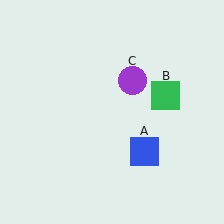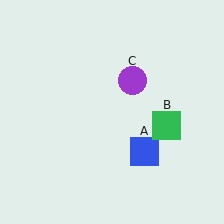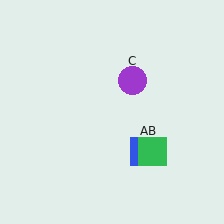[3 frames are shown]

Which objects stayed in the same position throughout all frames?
Blue square (object A) and purple circle (object C) remained stationary.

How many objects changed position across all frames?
1 object changed position: green square (object B).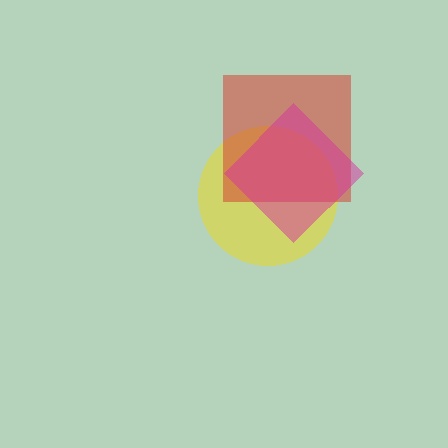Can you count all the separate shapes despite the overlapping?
Yes, there are 3 separate shapes.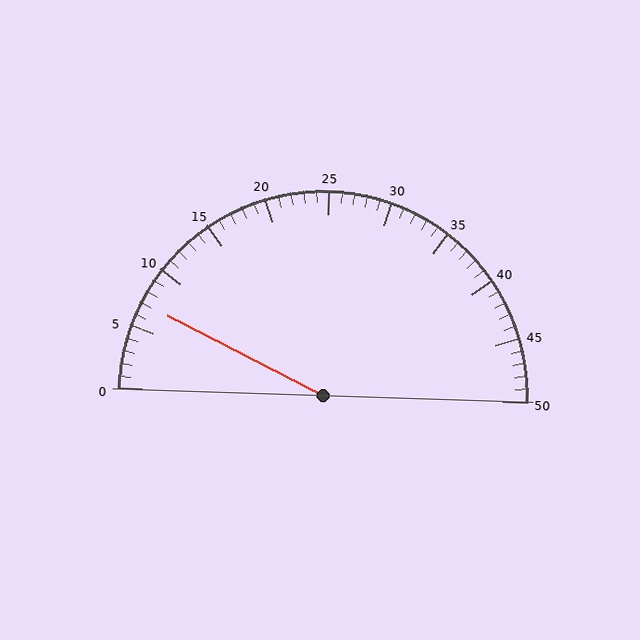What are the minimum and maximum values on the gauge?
The gauge ranges from 0 to 50.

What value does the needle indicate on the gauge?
The needle indicates approximately 7.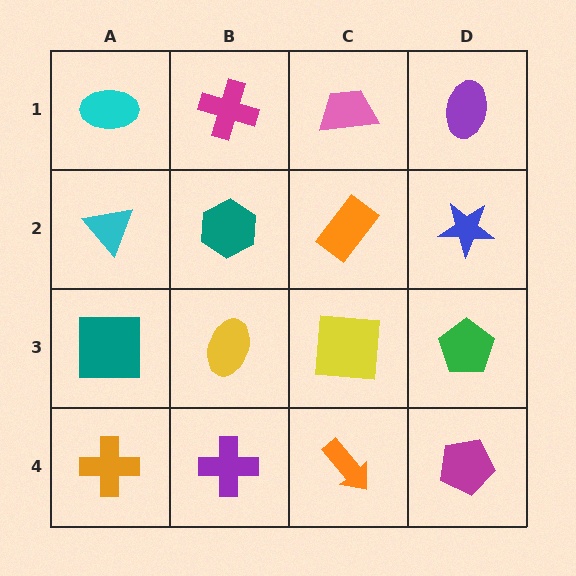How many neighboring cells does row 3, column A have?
3.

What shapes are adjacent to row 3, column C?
An orange rectangle (row 2, column C), an orange arrow (row 4, column C), a yellow ellipse (row 3, column B), a green pentagon (row 3, column D).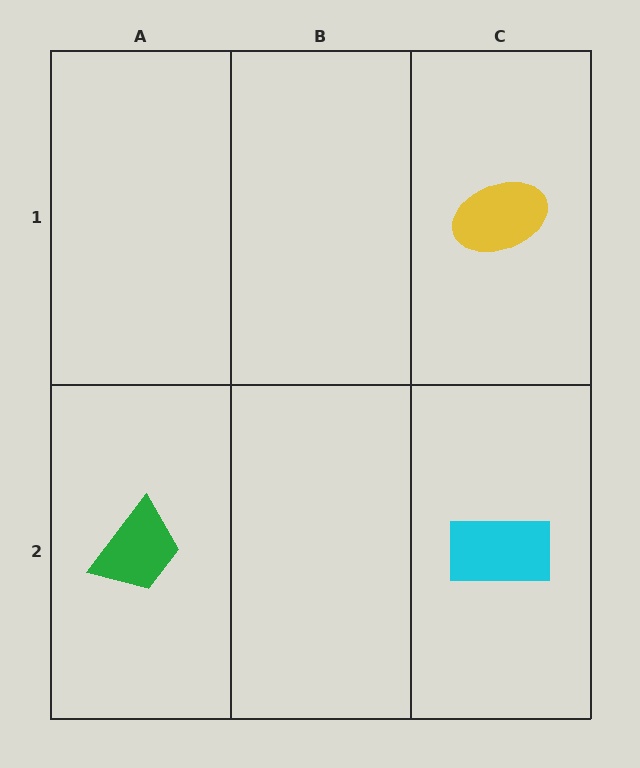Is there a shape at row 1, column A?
No, that cell is empty.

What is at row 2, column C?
A cyan rectangle.